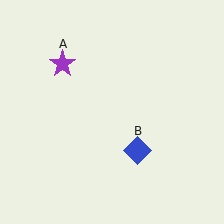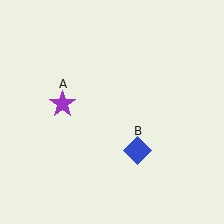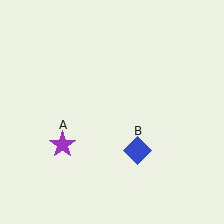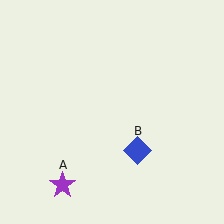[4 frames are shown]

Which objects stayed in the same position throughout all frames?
Blue diamond (object B) remained stationary.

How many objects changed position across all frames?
1 object changed position: purple star (object A).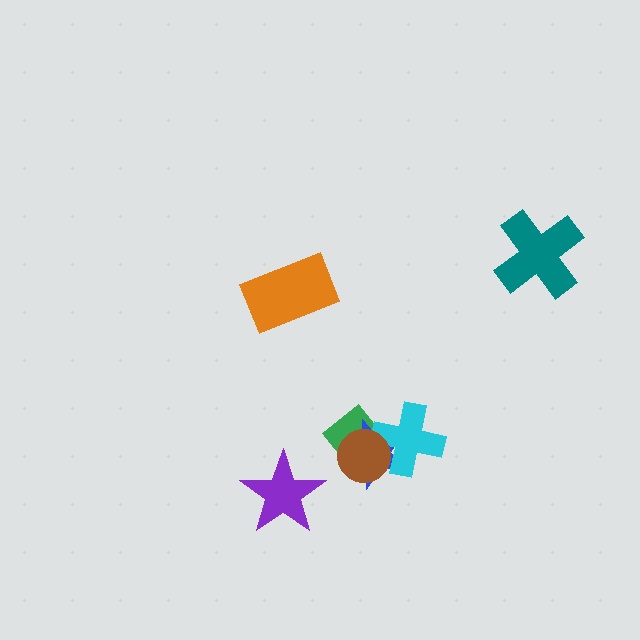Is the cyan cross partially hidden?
Yes, it is partially covered by another shape.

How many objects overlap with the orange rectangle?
0 objects overlap with the orange rectangle.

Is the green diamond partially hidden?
Yes, it is partially covered by another shape.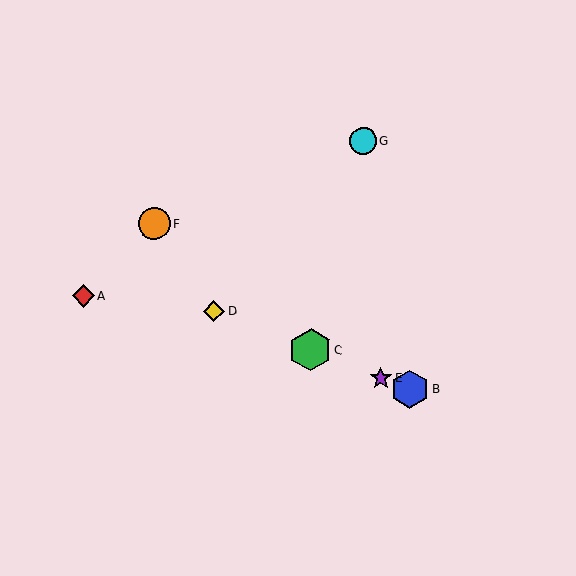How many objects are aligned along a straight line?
4 objects (B, C, D, E) are aligned along a straight line.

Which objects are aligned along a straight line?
Objects B, C, D, E are aligned along a straight line.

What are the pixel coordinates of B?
Object B is at (410, 390).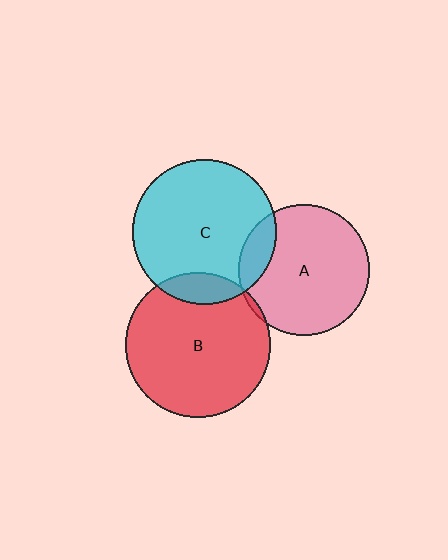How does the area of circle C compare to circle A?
Approximately 1.2 times.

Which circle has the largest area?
Circle B (red).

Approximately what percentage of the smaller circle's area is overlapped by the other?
Approximately 5%.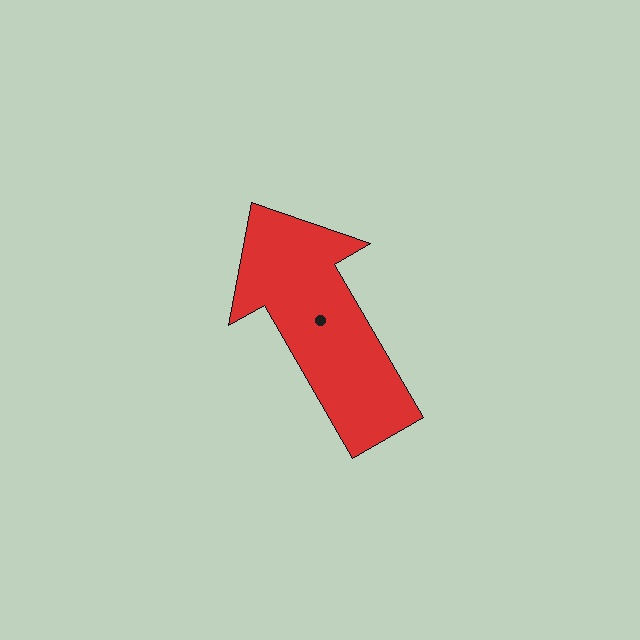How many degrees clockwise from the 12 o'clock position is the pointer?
Approximately 330 degrees.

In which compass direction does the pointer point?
Northwest.